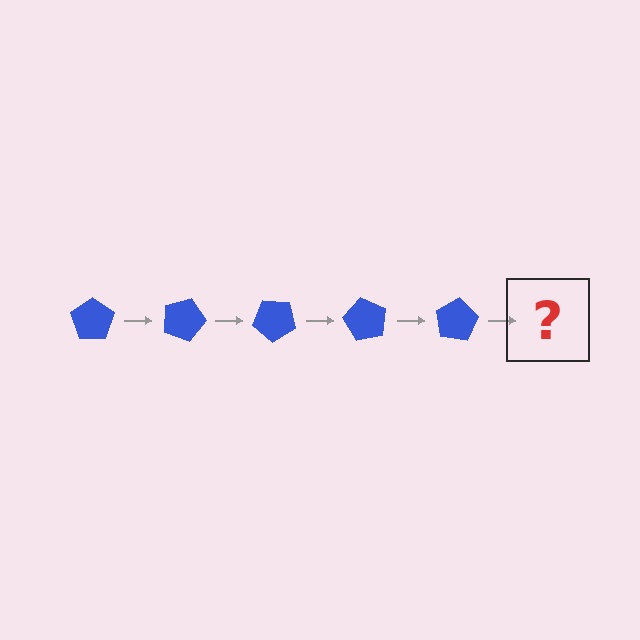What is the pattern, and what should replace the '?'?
The pattern is that the pentagon rotates 20 degrees each step. The '?' should be a blue pentagon rotated 100 degrees.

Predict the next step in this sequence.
The next step is a blue pentagon rotated 100 degrees.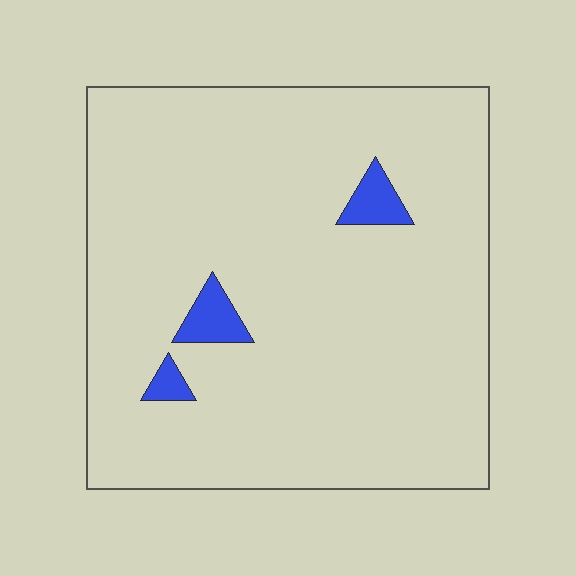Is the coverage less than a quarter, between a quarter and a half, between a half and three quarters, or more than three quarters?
Less than a quarter.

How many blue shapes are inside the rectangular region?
3.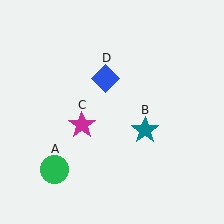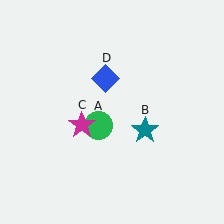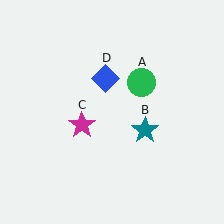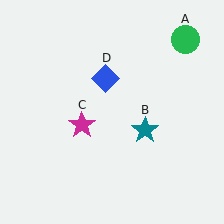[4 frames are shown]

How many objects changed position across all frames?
1 object changed position: green circle (object A).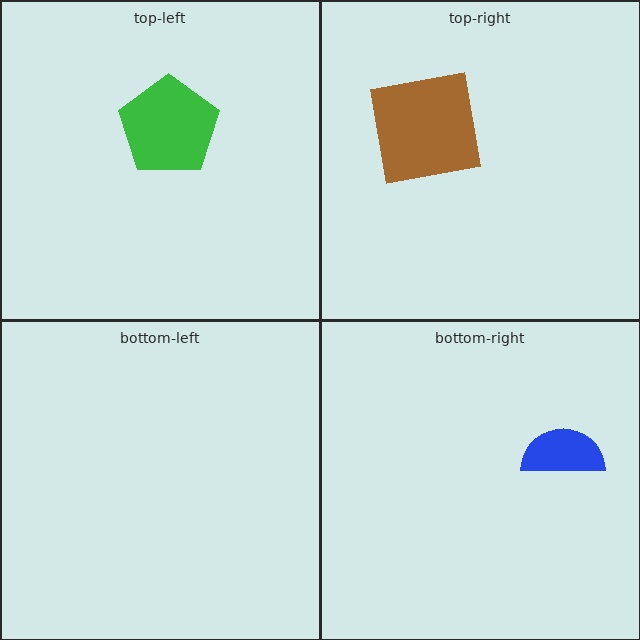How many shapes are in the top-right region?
1.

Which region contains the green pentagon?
The top-left region.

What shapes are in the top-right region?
The brown square.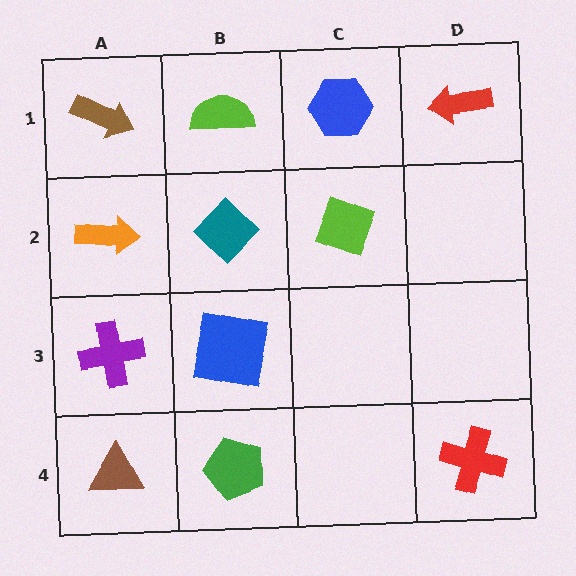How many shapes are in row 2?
3 shapes.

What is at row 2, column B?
A teal diamond.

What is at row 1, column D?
A red arrow.